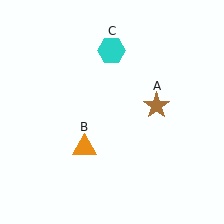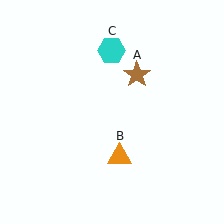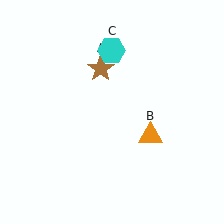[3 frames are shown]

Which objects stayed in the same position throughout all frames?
Cyan hexagon (object C) remained stationary.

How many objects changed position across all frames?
2 objects changed position: brown star (object A), orange triangle (object B).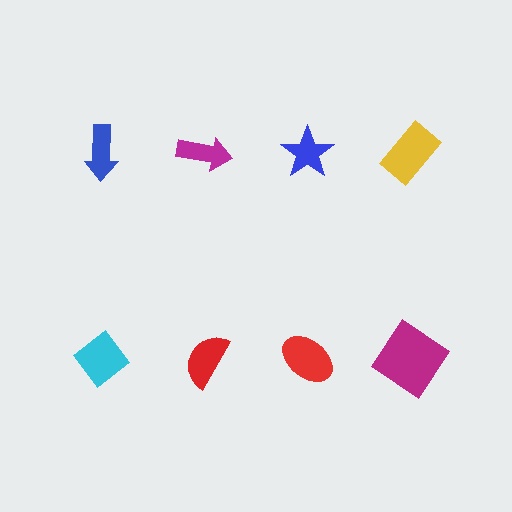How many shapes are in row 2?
4 shapes.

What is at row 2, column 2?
A red semicircle.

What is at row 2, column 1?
A cyan diamond.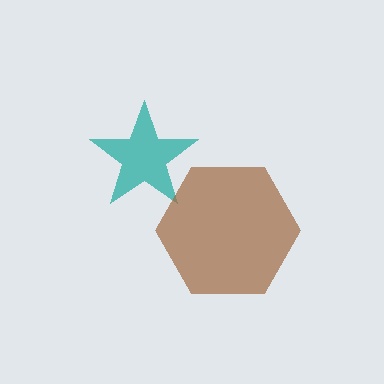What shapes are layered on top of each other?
The layered shapes are: a teal star, a brown hexagon.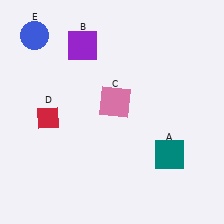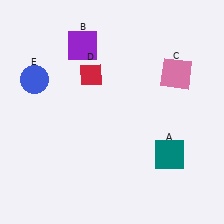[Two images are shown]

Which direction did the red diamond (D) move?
The red diamond (D) moved up.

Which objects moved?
The objects that moved are: the pink square (C), the red diamond (D), the blue circle (E).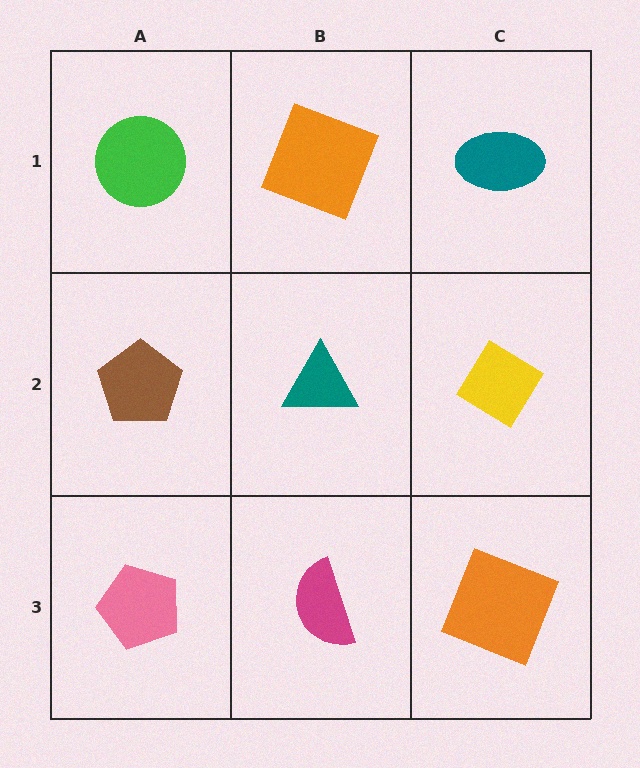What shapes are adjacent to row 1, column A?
A brown pentagon (row 2, column A), an orange square (row 1, column B).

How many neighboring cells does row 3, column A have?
2.